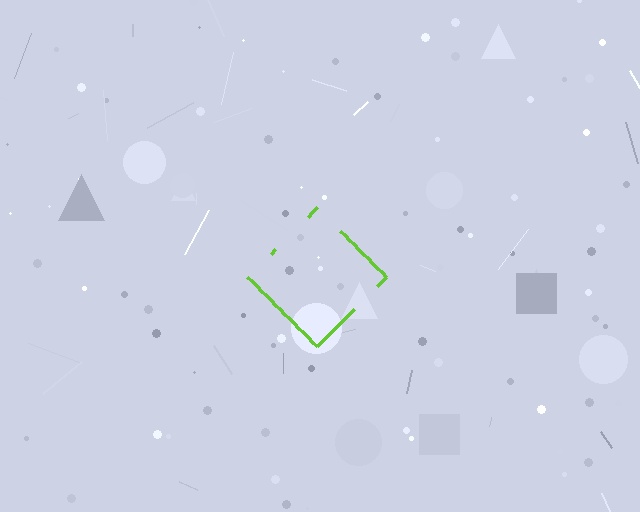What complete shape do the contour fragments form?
The contour fragments form a diamond.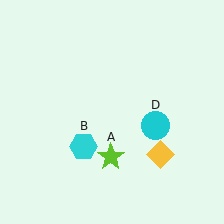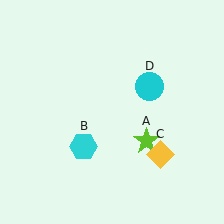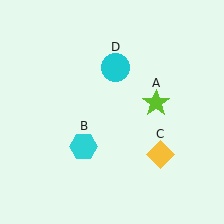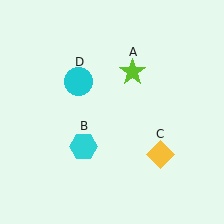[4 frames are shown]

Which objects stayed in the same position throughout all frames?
Cyan hexagon (object B) and yellow diamond (object C) remained stationary.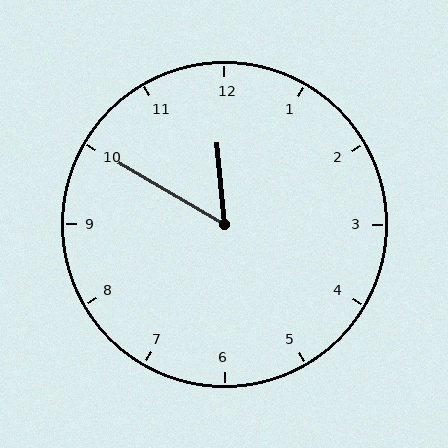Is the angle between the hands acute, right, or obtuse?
It is acute.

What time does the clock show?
11:50.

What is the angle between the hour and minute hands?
Approximately 55 degrees.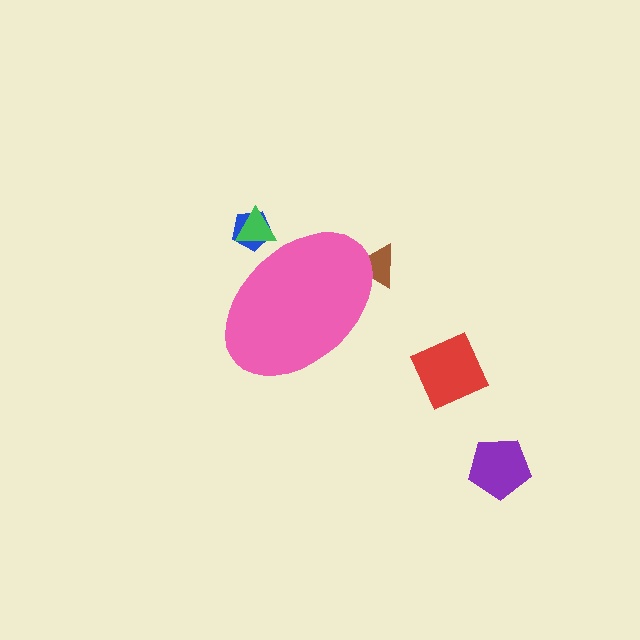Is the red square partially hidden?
No, the red square is fully visible.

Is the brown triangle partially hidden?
Yes, the brown triangle is partially hidden behind the pink ellipse.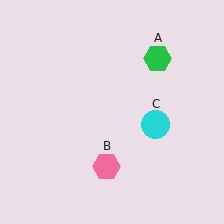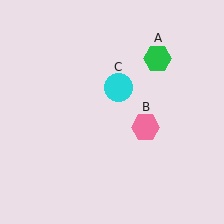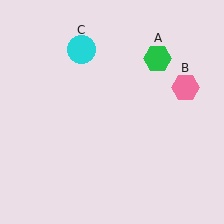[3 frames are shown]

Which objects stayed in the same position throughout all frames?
Green hexagon (object A) remained stationary.